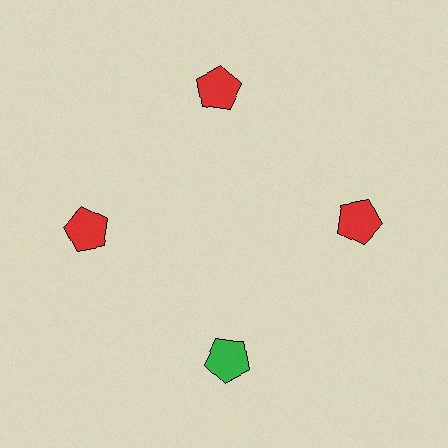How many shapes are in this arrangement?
There are 4 shapes arranged in a ring pattern.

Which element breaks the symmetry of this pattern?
The green pentagon at roughly the 6 o'clock position breaks the symmetry. All other shapes are red pentagons.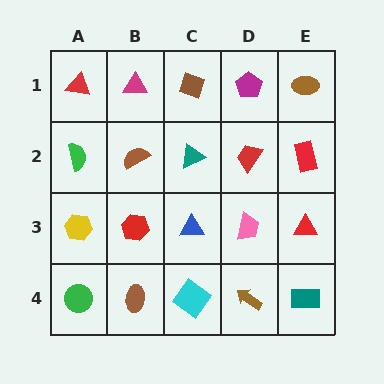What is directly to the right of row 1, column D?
A brown ellipse.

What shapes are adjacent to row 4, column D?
A pink trapezoid (row 3, column D), a cyan diamond (row 4, column C), a teal rectangle (row 4, column E).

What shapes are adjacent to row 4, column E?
A red triangle (row 3, column E), a brown arrow (row 4, column D).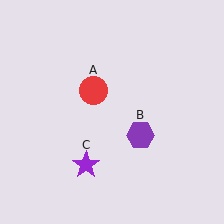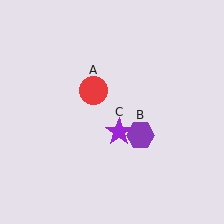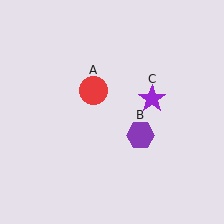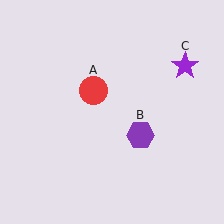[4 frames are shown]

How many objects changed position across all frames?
1 object changed position: purple star (object C).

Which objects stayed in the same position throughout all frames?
Red circle (object A) and purple hexagon (object B) remained stationary.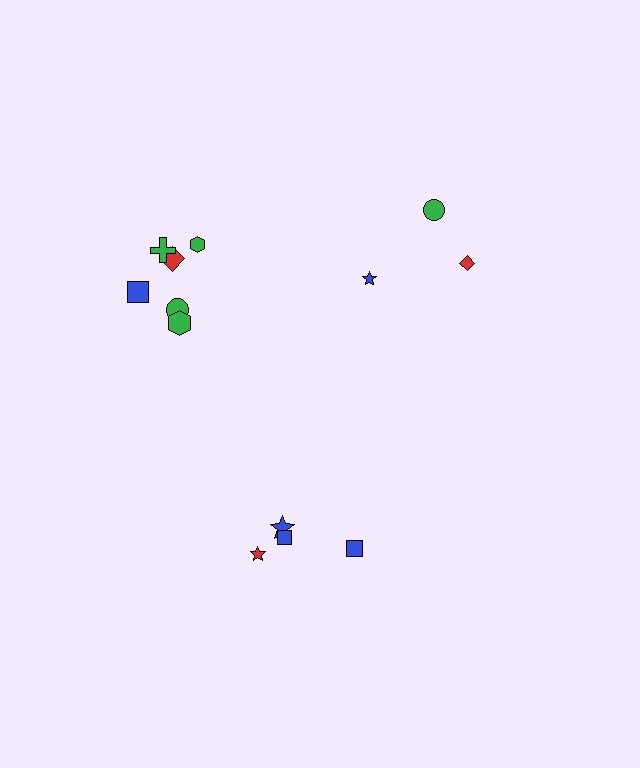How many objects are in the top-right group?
There are 3 objects.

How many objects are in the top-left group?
There are 6 objects.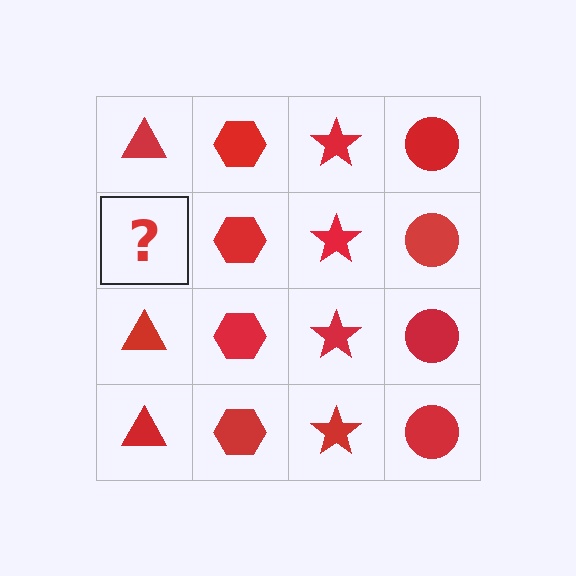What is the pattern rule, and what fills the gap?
The rule is that each column has a consistent shape. The gap should be filled with a red triangle.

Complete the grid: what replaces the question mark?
The question mark should be replaced with a red triangle.